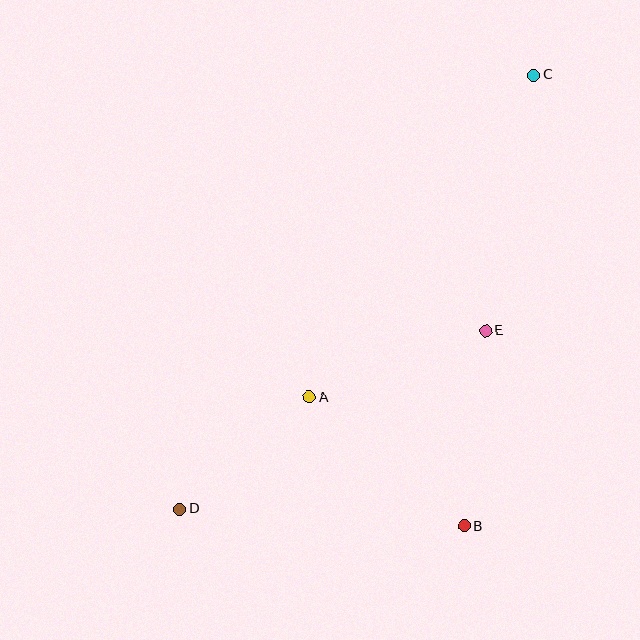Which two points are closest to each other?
Points A and D are closest to each other.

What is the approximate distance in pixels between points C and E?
The distance between C and E is approximately 260 pixels.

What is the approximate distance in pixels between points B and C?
The distance between B and C is approximately 457 pixels.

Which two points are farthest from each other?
Points C and D are farthest from each other.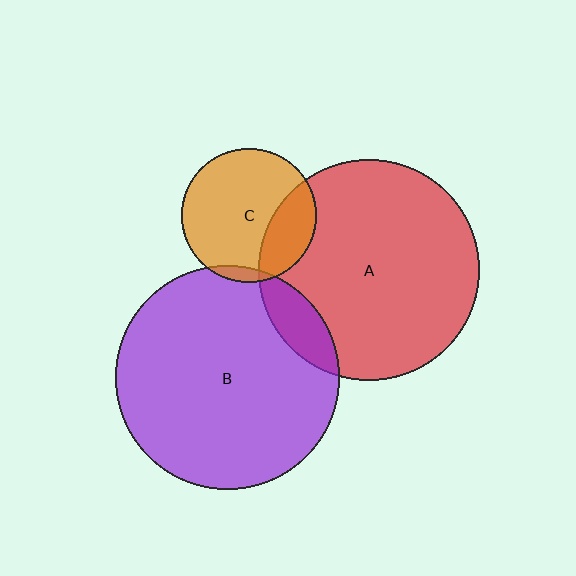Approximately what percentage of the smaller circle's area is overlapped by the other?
Approximately 5%.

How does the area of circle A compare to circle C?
Approximately 2.7 times.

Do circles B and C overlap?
Yes.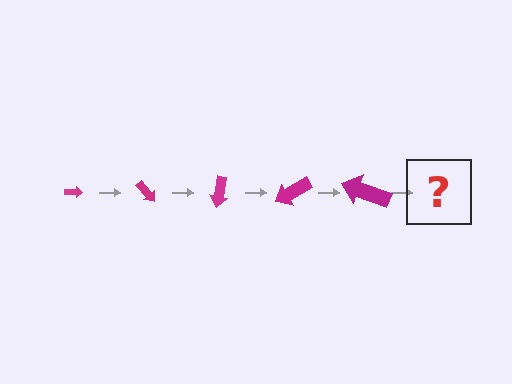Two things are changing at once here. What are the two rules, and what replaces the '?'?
The two rules are that the arrow grows larger each step and it rotates 50 degrees each step. The '?' should be an arrow, larger than the previous one and rotated 250 degrees from the start.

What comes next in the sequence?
The next element should be an arrow, larger than the previous one and rotated 250 degrees from the start.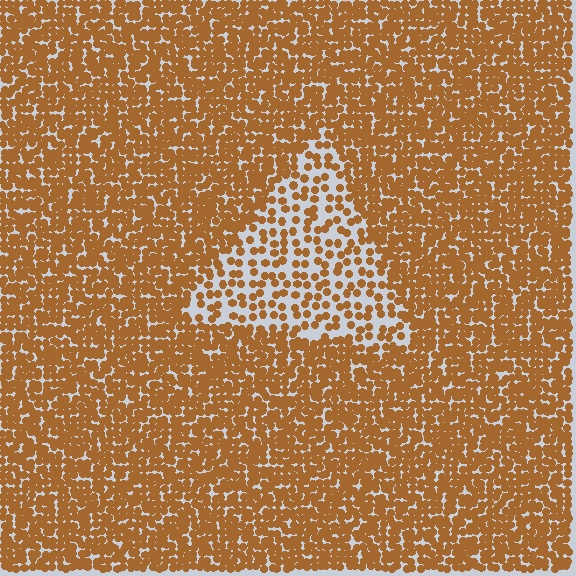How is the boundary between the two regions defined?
The boundary is defined by a change in element density (approximately 2.3x ratio). All elements are the same color, size, and shape.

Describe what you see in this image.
The image contains small brown elements arranged at two different densities. A triangle-shaped region is visible where the elements are less densely packed than the surrounding area.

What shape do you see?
I see a triangle.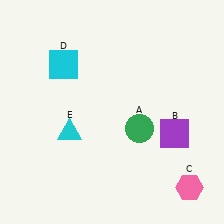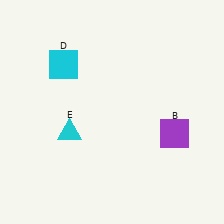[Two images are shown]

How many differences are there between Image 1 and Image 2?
There are 2 differences between the two images.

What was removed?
The green circle (A), the pink hexagon (C) were removed in Image 2.